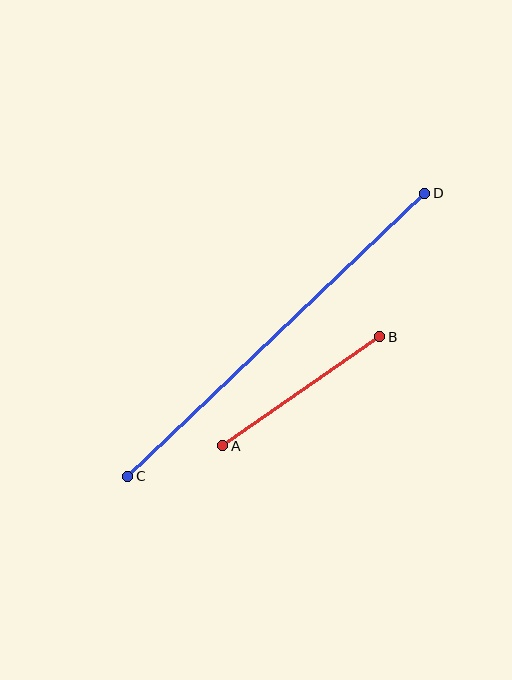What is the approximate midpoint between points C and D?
The midpoint is at approximately (276, 335) pixels.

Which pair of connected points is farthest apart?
Points C and D are farthest apart.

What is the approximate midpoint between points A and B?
The midpoint is at approximately (301, 391) pixels.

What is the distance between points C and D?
The distance is approximately 410 pixels.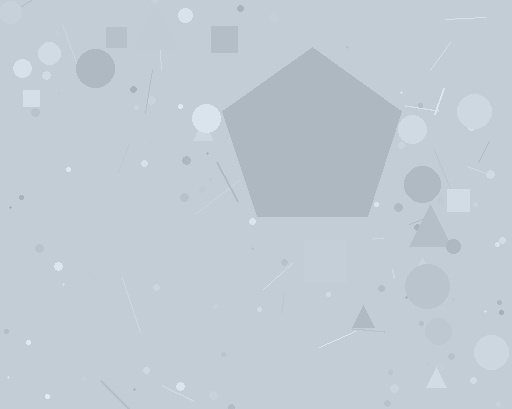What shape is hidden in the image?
A pentagon is hidden in the image.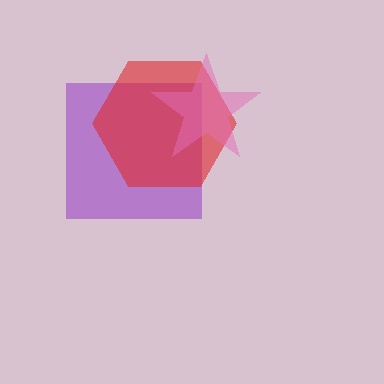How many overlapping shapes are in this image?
There are 3 overlapping shapes in the image.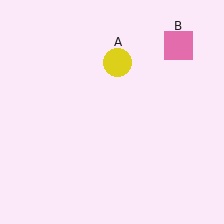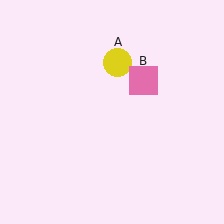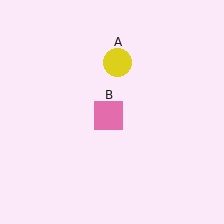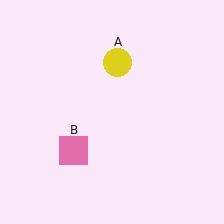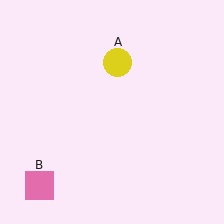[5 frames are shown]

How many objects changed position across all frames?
1 object changed position: pink square (object B).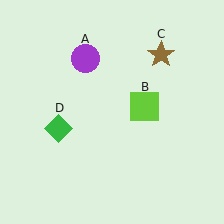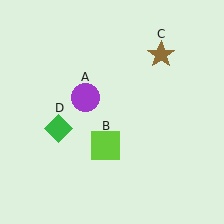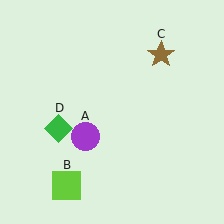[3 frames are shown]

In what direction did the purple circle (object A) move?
The purple circle (object A) moved down.